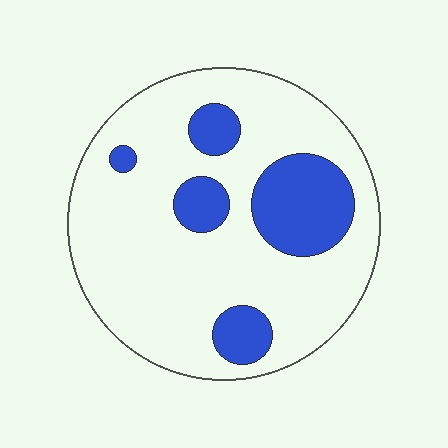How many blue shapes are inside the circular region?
5.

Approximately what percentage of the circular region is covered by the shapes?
Approximately 20%.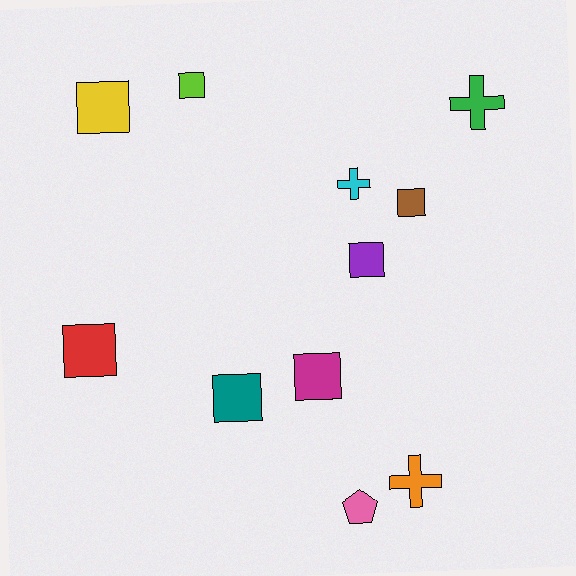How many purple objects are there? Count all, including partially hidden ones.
There is 1 purple object.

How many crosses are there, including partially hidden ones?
There are 3 crosses.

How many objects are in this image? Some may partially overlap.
There are 11 objects.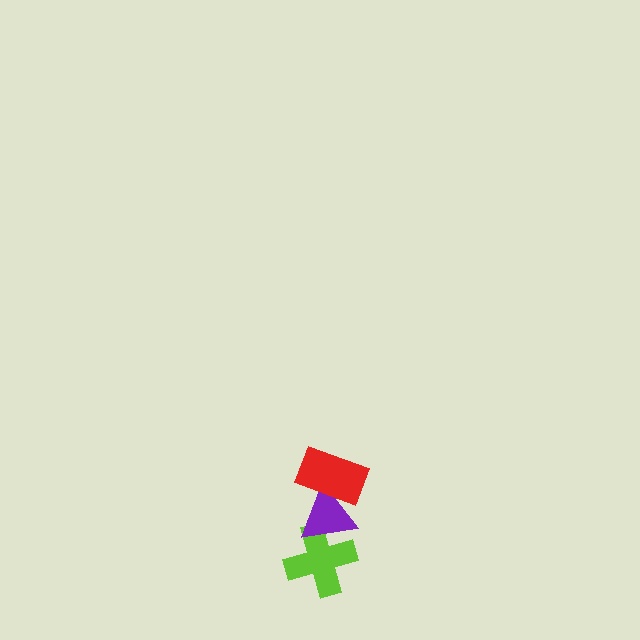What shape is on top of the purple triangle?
The red rectangle is on top of the purple triangle.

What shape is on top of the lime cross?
The purple triangle is on top of the lime cross.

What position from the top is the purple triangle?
The purple triangle is 2nd from the top.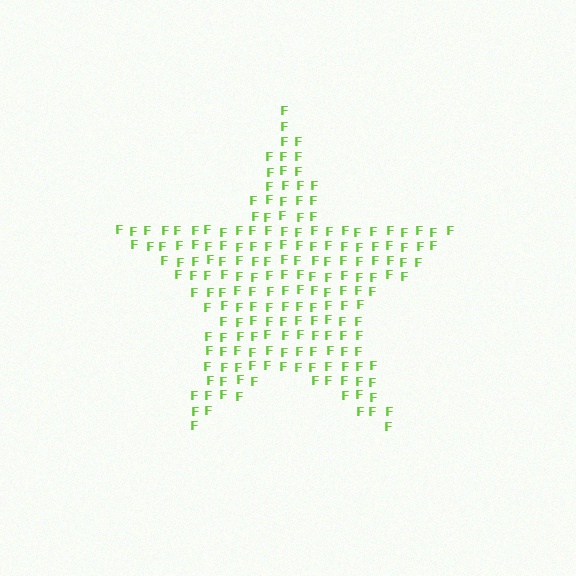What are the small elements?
The small elements are letter F's.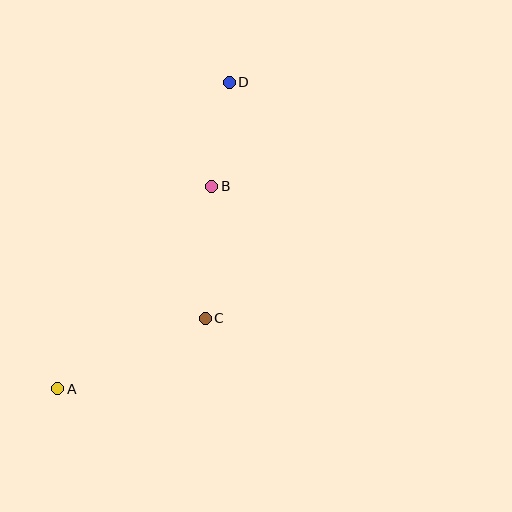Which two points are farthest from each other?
Points A and D are farthest from each other.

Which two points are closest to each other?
Points B and D are closest to each other.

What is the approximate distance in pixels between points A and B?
The distance between A and B is approximately 254 pixels.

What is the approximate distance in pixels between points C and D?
The distance between C and D is approximately 237 pixels.